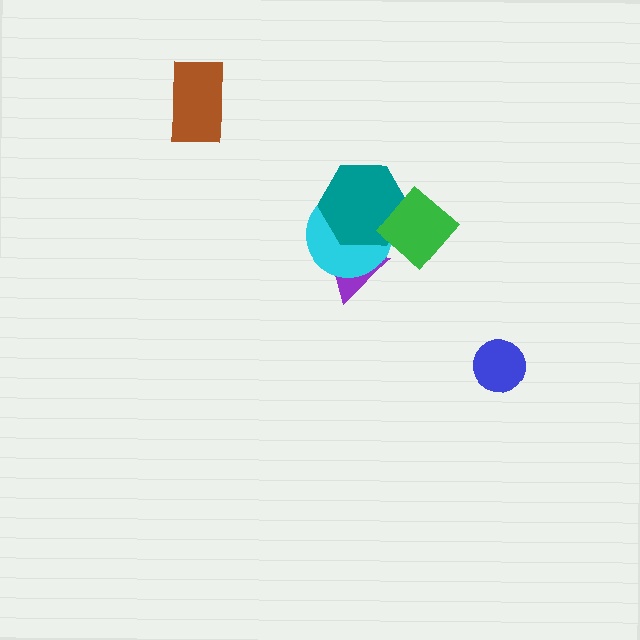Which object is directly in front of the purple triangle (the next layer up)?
The cyan circle is directly in front of the purple triangle.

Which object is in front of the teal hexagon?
The green diamond is in front of the teal hexagon.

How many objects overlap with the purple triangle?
2 objects overlap with the purple triangle.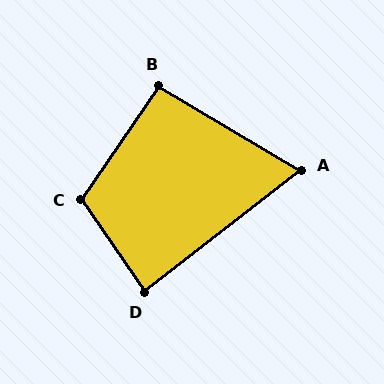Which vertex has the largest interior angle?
C, at approximately 111 degrees.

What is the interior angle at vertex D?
Approximately 86 degrees (approximately right).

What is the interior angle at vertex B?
Approximately 94 degrees (approximately right).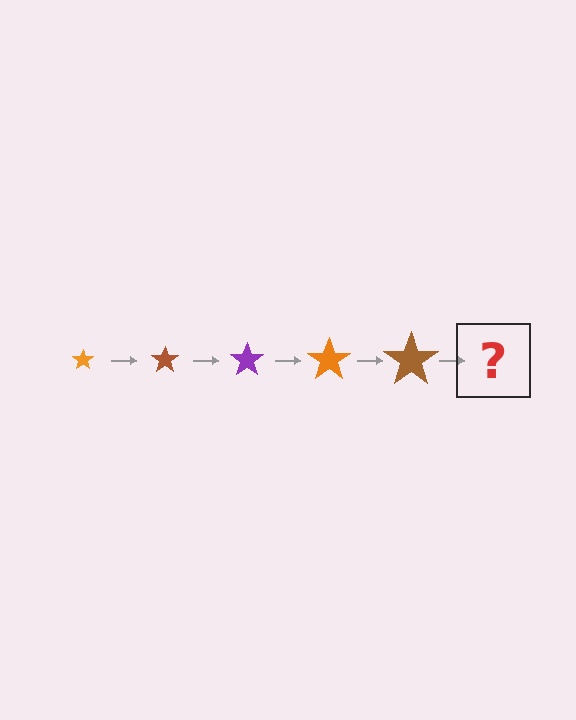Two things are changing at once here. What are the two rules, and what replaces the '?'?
The two rules are that the star grows larger each step and the color cycles through orange, brown, and purple. The '?' should be a purple star, larger than the previous one.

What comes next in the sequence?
The next element should be a purple star, larger than the previous one.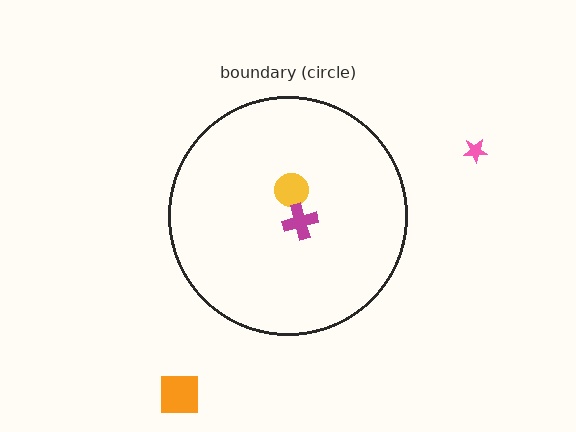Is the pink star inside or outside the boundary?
Outside.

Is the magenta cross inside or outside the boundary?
Inside.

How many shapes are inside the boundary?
2 inside, 2 outside.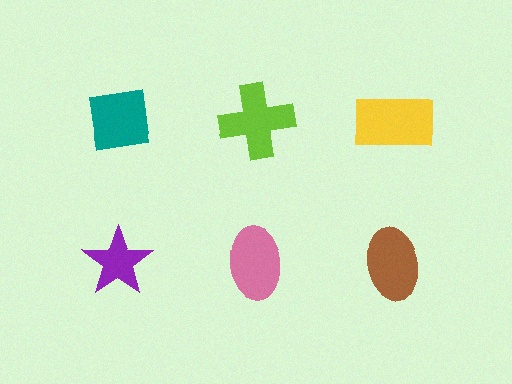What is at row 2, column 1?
A purple star.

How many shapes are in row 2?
3 shapes.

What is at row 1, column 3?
A yellow rectangle.